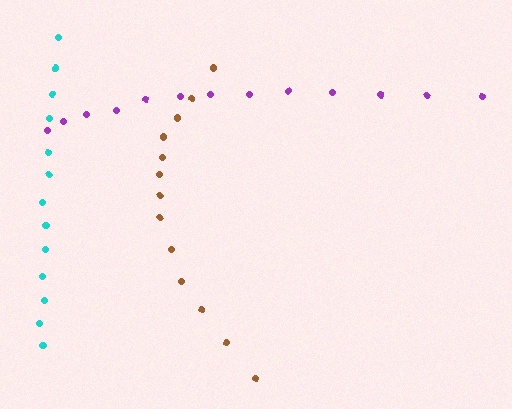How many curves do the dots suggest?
There are 3 distinct paths.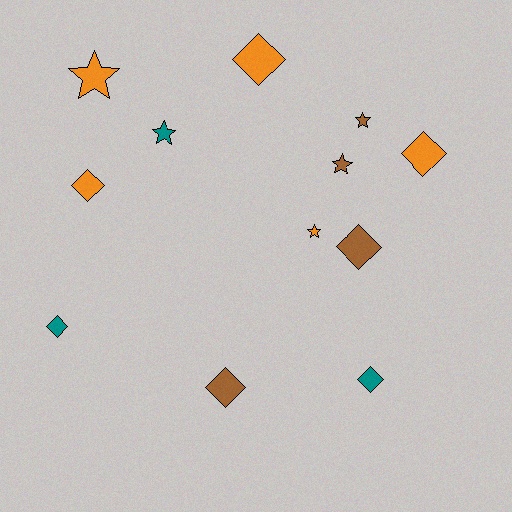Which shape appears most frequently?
Diamond, with 7 objects.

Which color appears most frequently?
Orange, with 5 objects.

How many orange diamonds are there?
There are 3 orange diamonds.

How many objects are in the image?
There are 12 objects.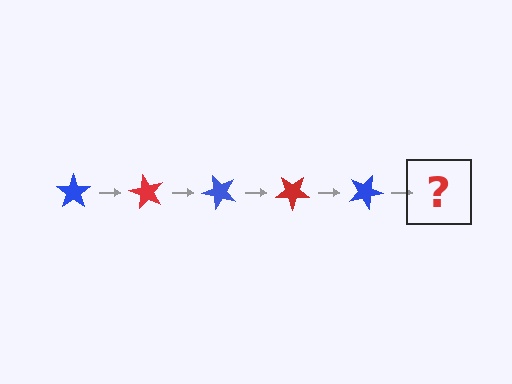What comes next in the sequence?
The next element should be a red star, rotated 300 degrees from the start.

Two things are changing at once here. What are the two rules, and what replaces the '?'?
The two rules are that it rotates 60 degrees each step and the color cycles through blue and red. The '?' should be a red star, rotated 300 degrees from the start.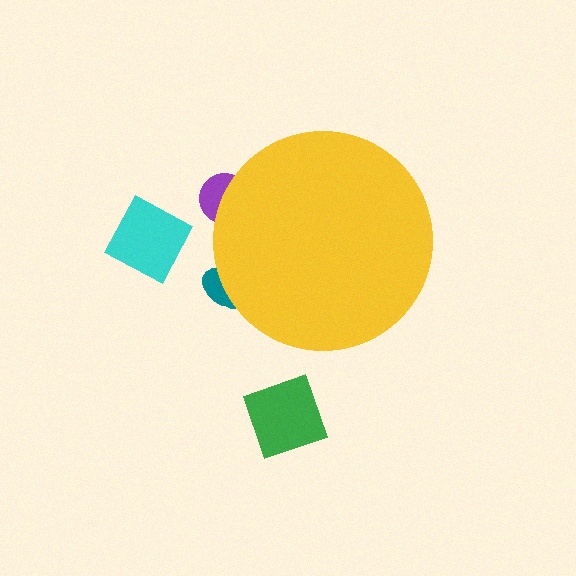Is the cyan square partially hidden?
No, the cyan square is fully visible.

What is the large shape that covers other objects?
A yellow circle.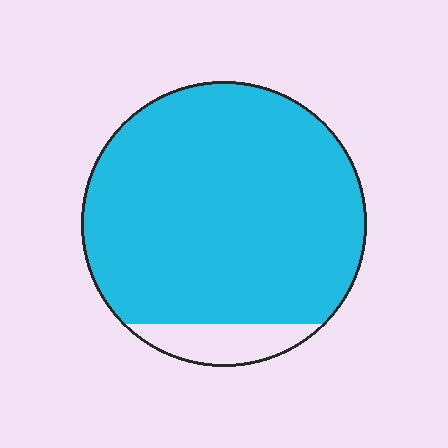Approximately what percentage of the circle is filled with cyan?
Approximately 90%.